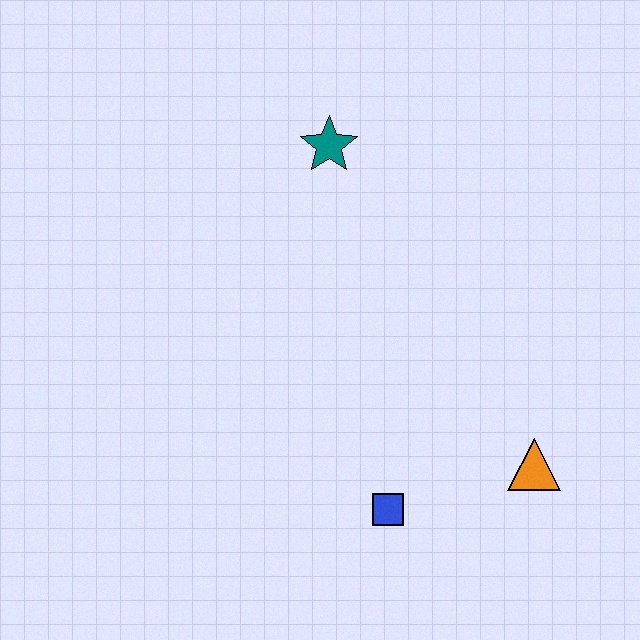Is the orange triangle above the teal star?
No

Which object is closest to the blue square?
The orange triangle is closest to the blue square.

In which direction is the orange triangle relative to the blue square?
The orange triangle is to the right of the blue square.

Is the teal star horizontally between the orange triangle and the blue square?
No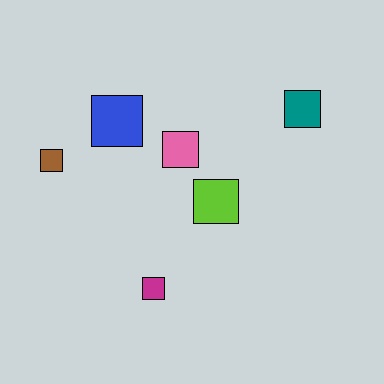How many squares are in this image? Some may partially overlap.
There are 6 squares.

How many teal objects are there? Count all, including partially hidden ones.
There is 1 teal object.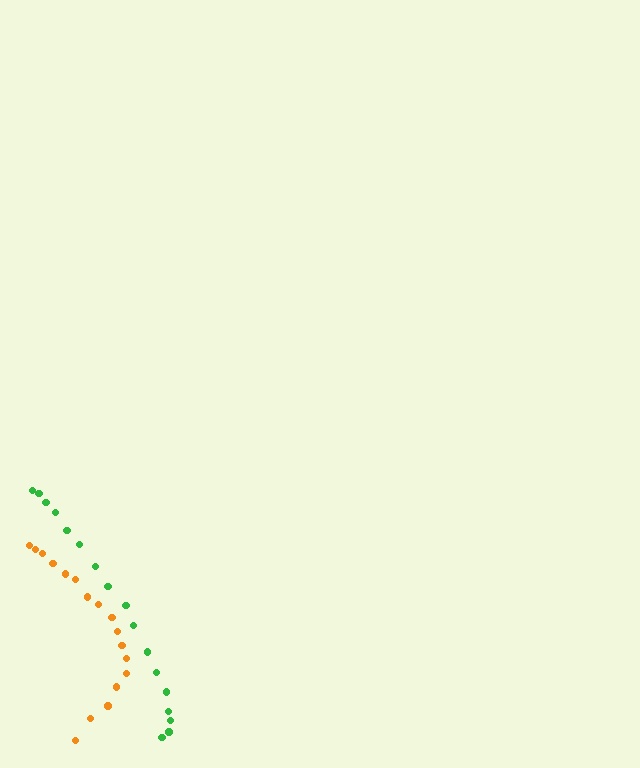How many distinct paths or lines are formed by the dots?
There are 2 distinct paths.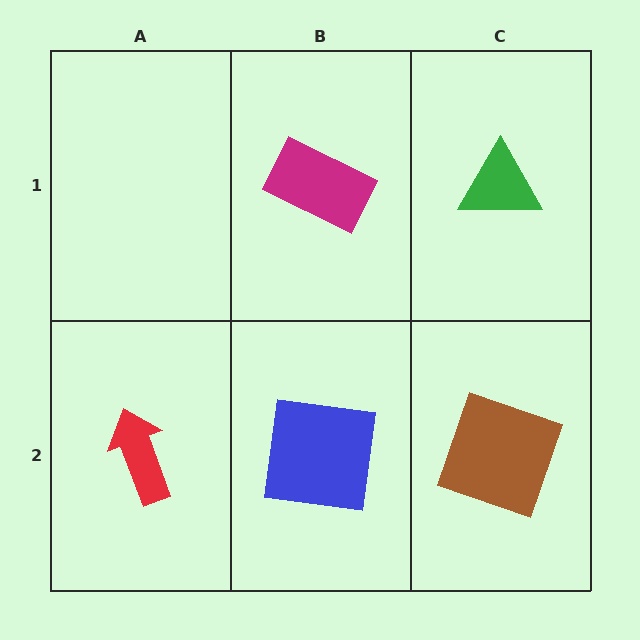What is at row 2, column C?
A brown square.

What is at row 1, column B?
A magenta rectangle.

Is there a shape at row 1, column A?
No, that cell is empty.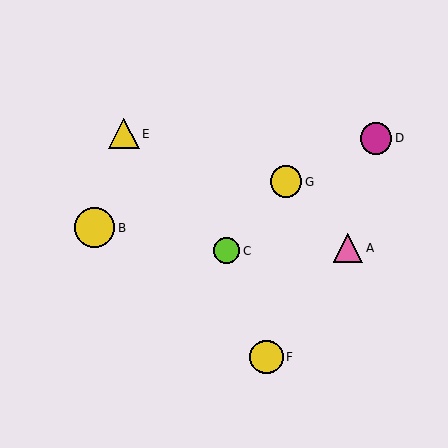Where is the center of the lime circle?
The center of the lime circle is at (227, 251).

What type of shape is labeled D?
Shape D is a magenta circle.